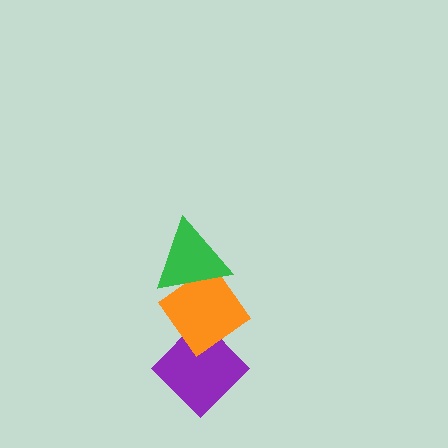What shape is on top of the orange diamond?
The green triangle is on top of the orange diamond.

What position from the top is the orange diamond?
The orange diamond is 2nd from the top.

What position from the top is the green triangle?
The green triangle is 1st from the top.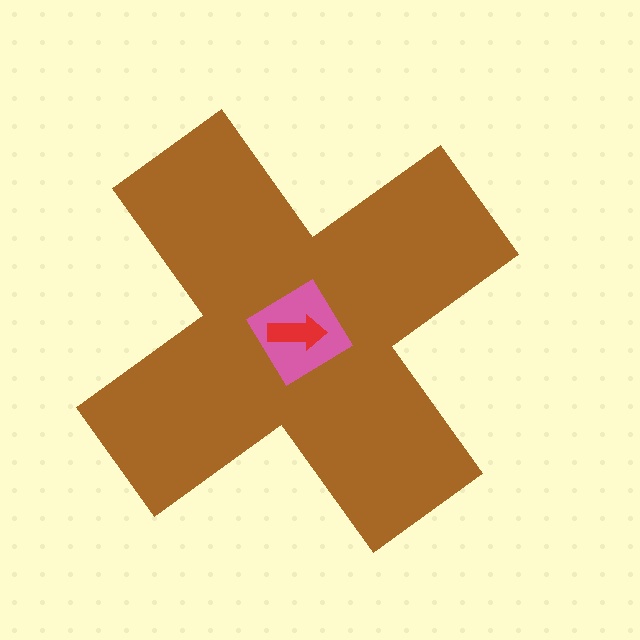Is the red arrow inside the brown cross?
Yes.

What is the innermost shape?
The red arrow.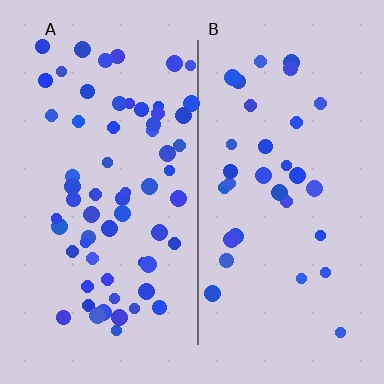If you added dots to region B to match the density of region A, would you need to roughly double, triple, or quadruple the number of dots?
Approximately double.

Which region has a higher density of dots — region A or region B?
A (the left).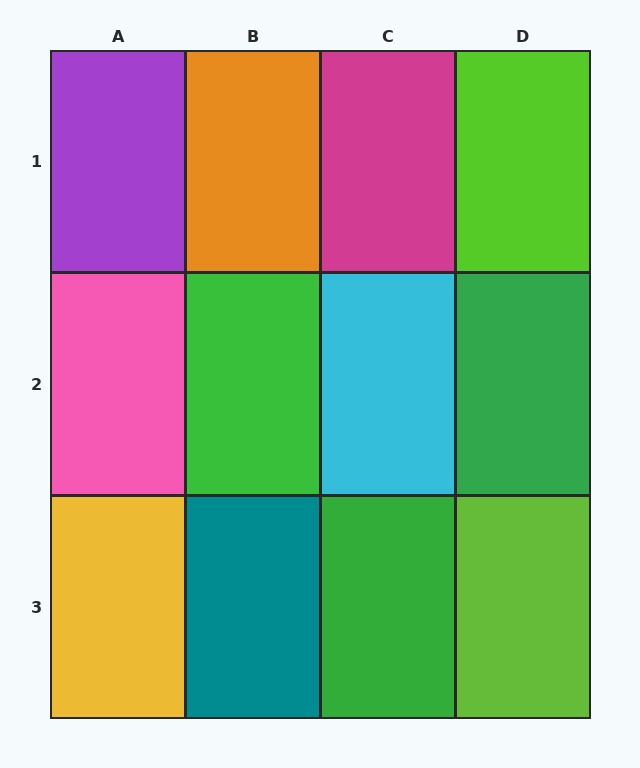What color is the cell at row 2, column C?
Cyan.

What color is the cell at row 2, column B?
Green.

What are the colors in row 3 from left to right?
Yellow, teal, green, lime.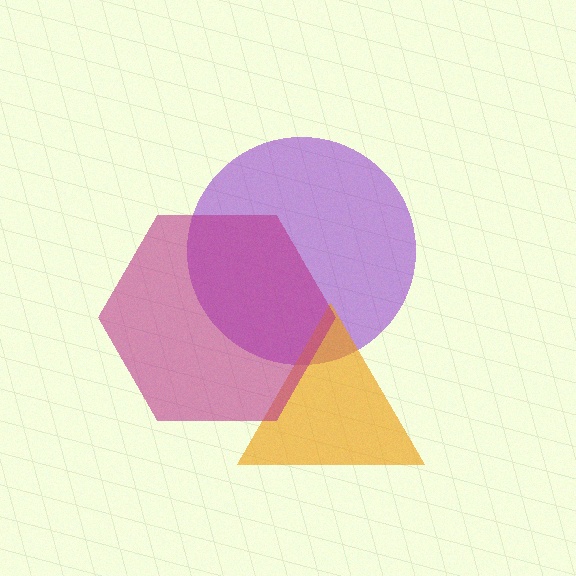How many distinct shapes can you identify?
There are 3 distinct shapes: a purple circle, an orange triangle, a magenta hexagon.